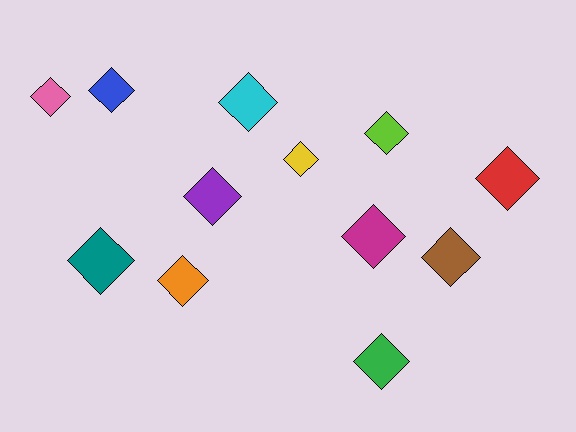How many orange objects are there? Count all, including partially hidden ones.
There is 1 orange object.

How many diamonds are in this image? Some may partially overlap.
There are 12 diamonds.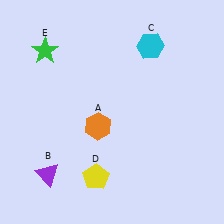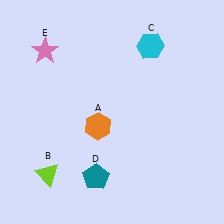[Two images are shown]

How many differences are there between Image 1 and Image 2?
There are 3 differences between the two images.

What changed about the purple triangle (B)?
In Image 1, B is purple. In Image 2, it changed to lime.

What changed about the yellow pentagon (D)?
In Image 1, D is yellow. In Image 2, it changed to teal.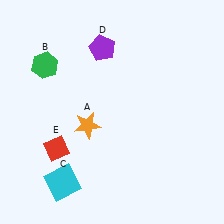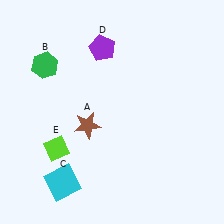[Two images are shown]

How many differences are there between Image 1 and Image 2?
There are 2 differences between the two images.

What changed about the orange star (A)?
In Image 1, A is orange. In Image 2, it changed to brown.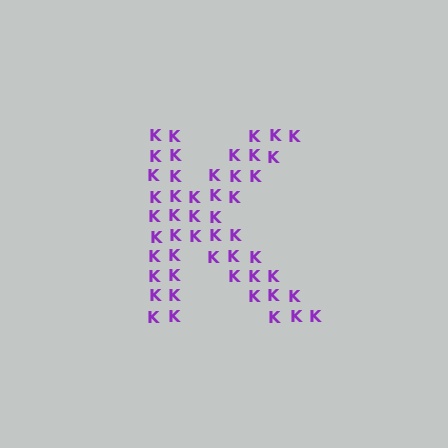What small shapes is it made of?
It is made of small letter K's.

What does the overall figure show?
The overall figure shows the letter K.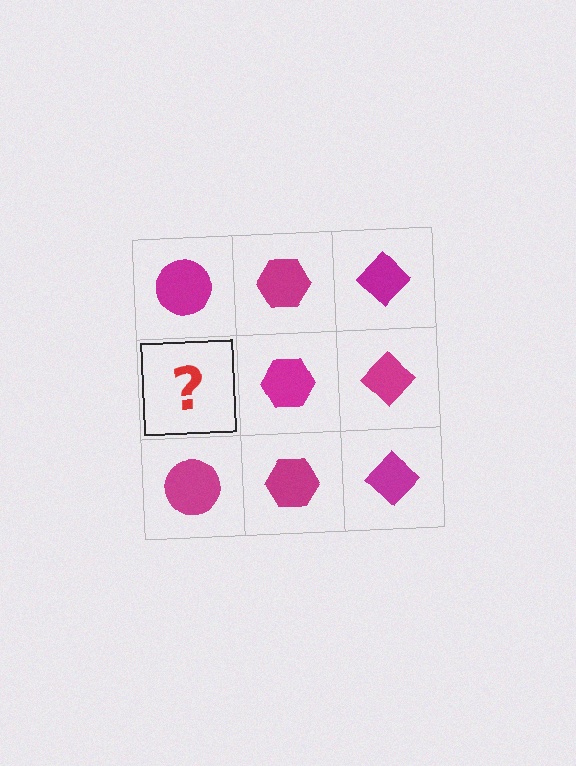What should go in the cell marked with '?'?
The missing cell should contain a magenta circle.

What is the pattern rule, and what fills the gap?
The rule is that each column has a consistent shape. The gap should be filled with a magenta circle.